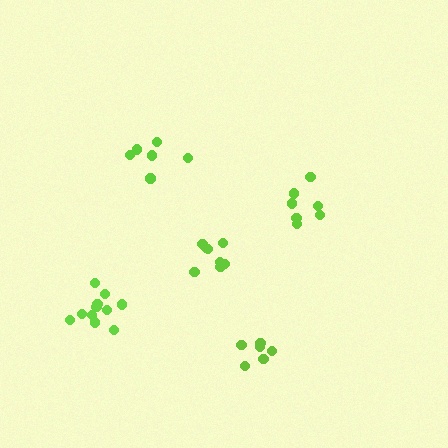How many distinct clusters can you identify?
There are 5 distinct clusters.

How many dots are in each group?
Group 1: 11 dots, Group 2: 6 dots, Group 3: 7 dots, Group 4: 8 dots, Group 5: 6 dots (38 total).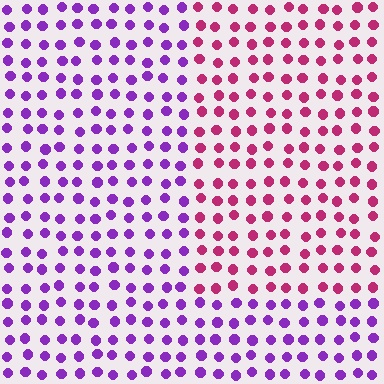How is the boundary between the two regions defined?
The boundary is defined purely by a slight shift in hue (about 51 degrees). Spacing, size, and orientation are identical on both sides.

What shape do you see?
I see a rectangle.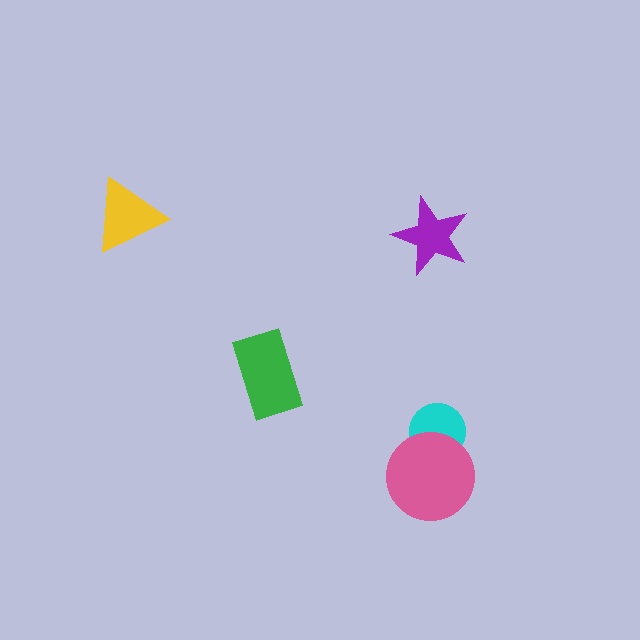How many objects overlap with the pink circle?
1 object overlaps with the pink circle.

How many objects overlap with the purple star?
0 objects overlap with the purple star.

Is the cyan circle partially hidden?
Yes, it is partially covered by another shape.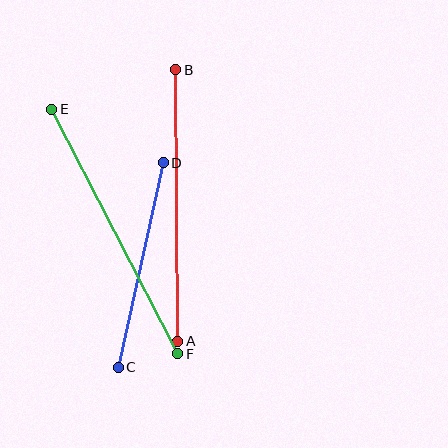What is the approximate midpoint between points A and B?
The midpoint is at approximately (177, 205) pixels.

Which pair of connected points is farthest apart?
Points E and F are farthest apart.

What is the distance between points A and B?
The distance is approximately 271 pixels.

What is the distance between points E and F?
The distance is approximately 275 pixels.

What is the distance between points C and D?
The distance is approximately 209 pixels.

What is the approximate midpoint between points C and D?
The midpoint is at approximately (141, 265) pixels.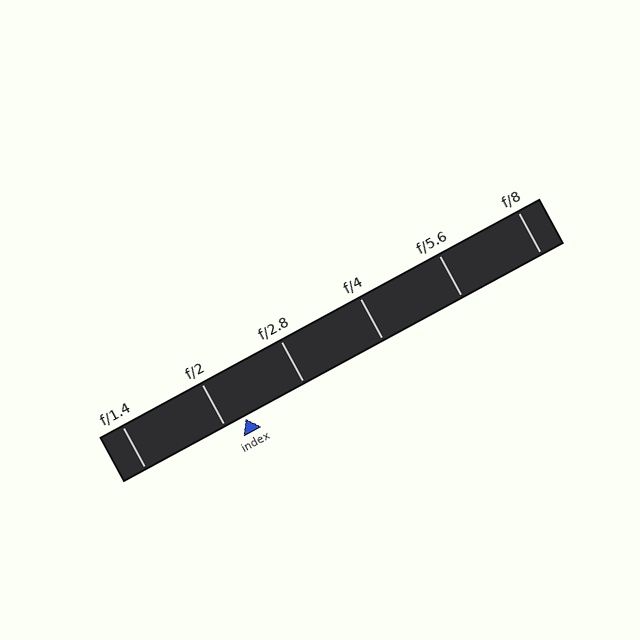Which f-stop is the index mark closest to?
The index mark is closest to f/2.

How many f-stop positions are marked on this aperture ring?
There are 6 f-stop positions marked.